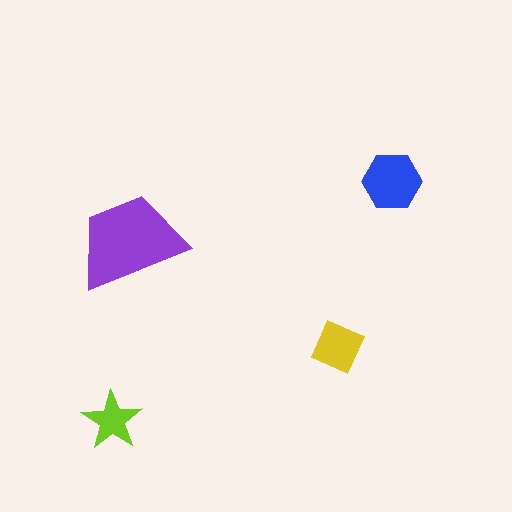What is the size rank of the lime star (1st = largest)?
4th.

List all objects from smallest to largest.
The lime star, the yellow square, the blue hexagon, the purple trapezoid.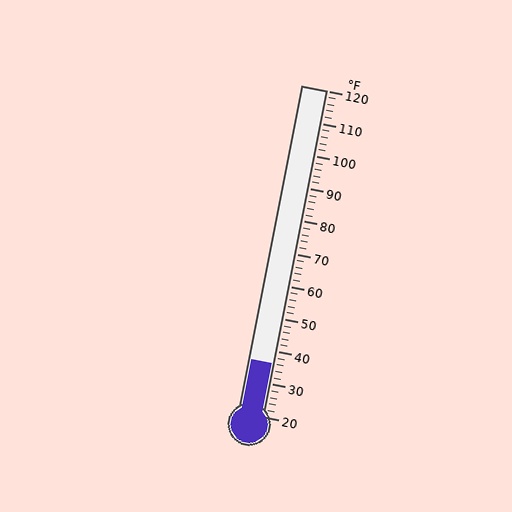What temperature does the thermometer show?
The thermometer shows approximately 36°F.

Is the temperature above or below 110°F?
The temperature is below 110°F.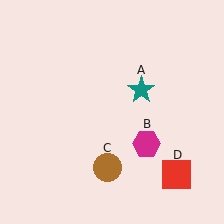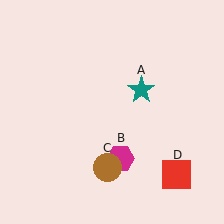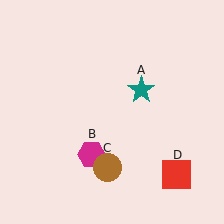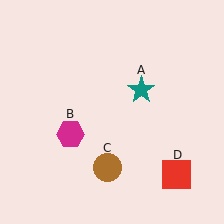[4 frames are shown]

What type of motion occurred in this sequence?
The magenta hexagon (object B) rotated clockwise around the center of the scene.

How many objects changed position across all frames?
1 object changed position: magenta hexagon (object B).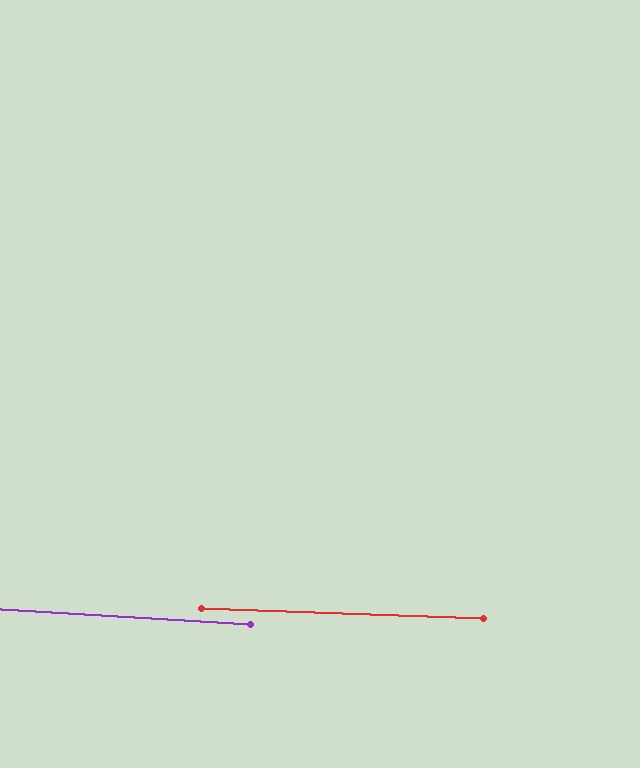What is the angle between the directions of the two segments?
Approximately 2 degrees.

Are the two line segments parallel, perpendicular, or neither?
Parallel — their directions differ by only 1.5°.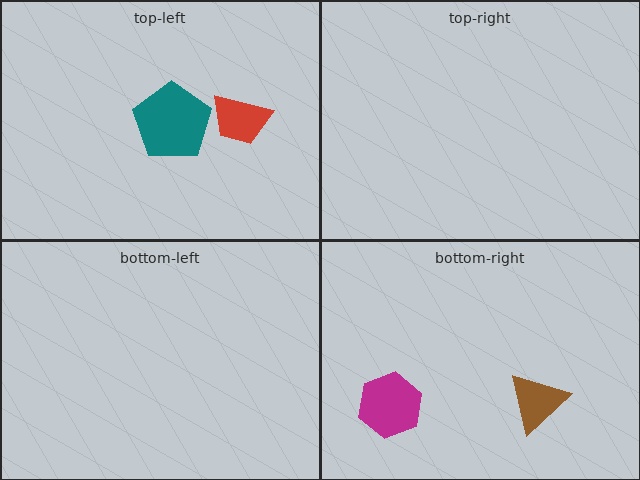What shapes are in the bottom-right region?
The brown triangle, the magenta hexagon.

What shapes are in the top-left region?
The teal pentagon, the red trapezoid.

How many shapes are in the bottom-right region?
2.